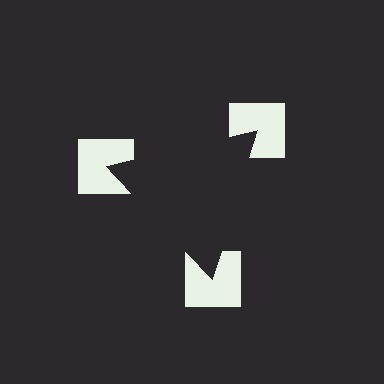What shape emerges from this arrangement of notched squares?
An illusory triangle — its edges are inferred from the aligned wedge cuts in the notched squares, not physically drawn.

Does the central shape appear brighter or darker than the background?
It typically appears slightly darker than the background, even though no actual brightness change is drawn.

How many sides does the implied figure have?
3 sides.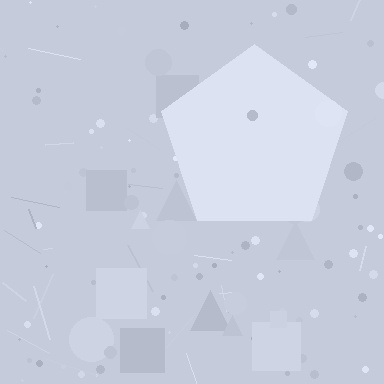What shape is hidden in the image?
A pentagon is hidden in the image.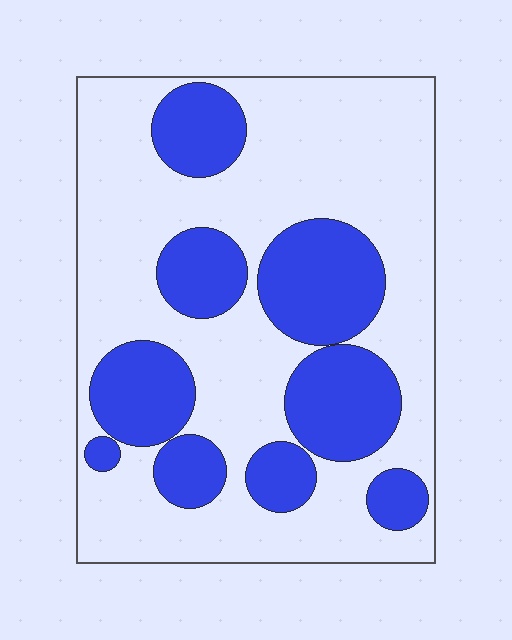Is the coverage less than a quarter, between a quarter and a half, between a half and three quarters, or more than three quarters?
Between a quarter and a half.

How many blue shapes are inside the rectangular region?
9.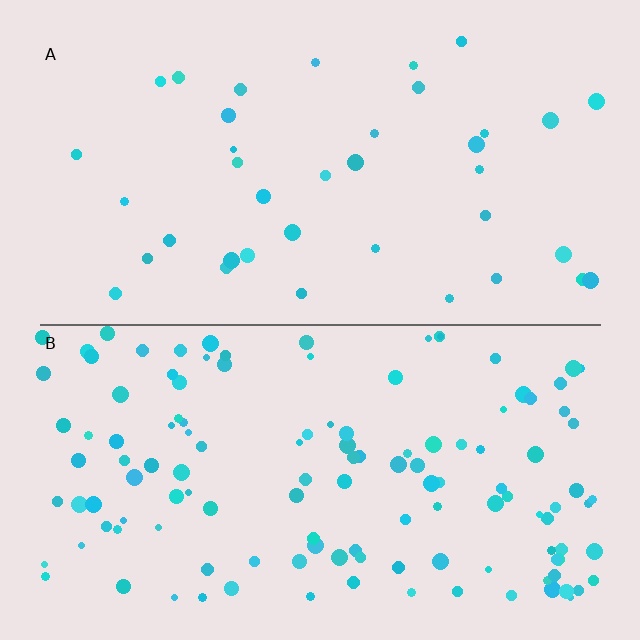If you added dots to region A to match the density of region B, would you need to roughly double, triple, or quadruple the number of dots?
Approximately triple.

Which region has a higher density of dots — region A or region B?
B (the bottom).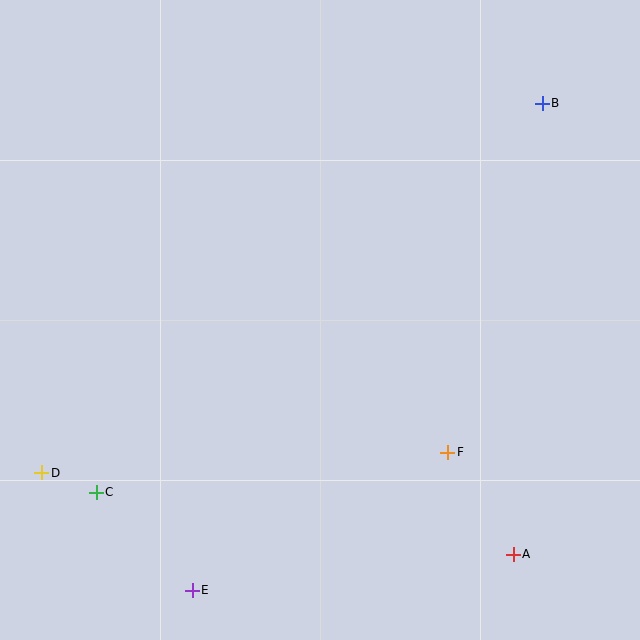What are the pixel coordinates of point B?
Point B is at (542, 103).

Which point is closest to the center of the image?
Point F at (448, 452) is closest to the center.